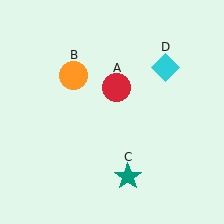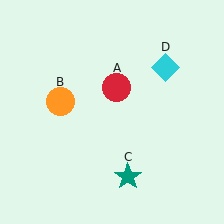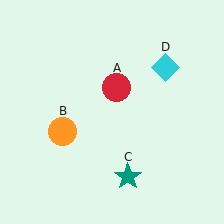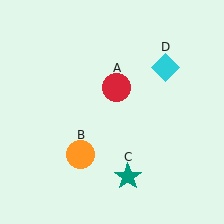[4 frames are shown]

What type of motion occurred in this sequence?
The orange circle (object B) rotated counterclockwise around the center of the scene.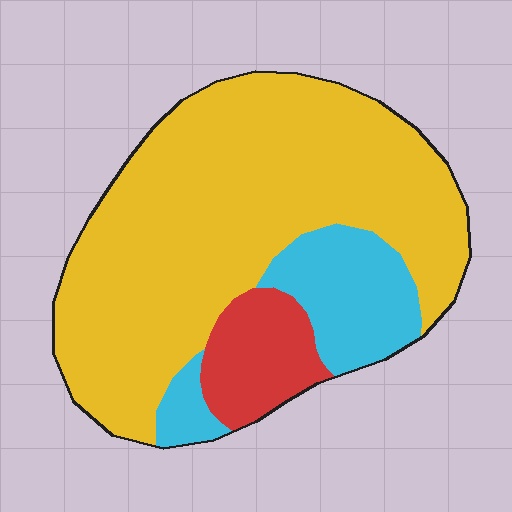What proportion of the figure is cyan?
Cyan covers around 15% of the figure.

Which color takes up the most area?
Yellow, at roughly 70%.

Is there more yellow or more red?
Yellow.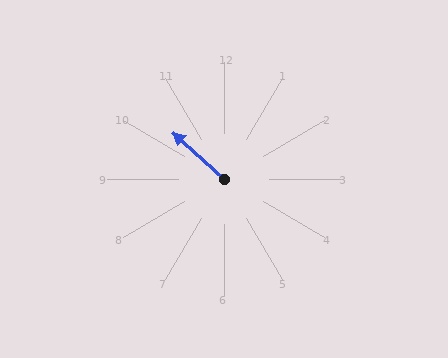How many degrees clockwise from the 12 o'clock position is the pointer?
Approximately 312 degrees.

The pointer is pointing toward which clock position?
Roughly 10 o'clock.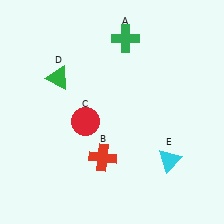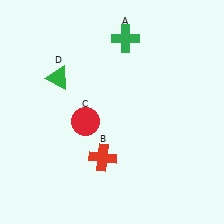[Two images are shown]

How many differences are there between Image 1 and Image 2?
There is 1 difference between the two images.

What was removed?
The cyan triangle (E) was removed in Image 2.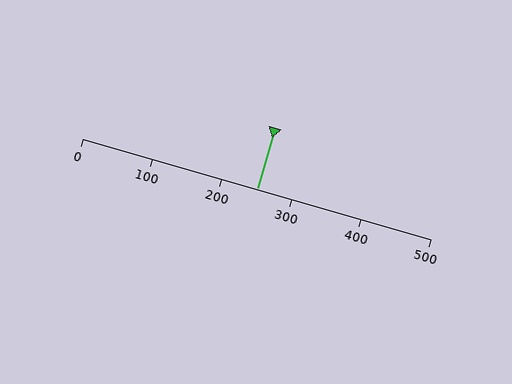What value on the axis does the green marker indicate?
The marker indicates approximately 250.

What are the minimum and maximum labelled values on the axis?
The axis runs from 0 to 500.